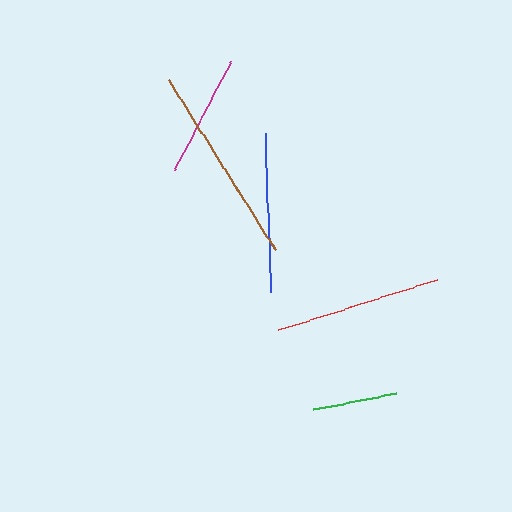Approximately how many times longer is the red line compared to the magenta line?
The red line is approximately 1.4 times the length of the magenta line.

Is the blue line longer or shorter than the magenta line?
The blue line is longer than the magenta line.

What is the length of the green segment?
The green segment is approximately 85 pixels long.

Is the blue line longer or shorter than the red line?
The red line is longer than the blue line.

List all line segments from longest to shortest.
From longest to shortest: brown, red, blue, magenta, green.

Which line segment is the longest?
The brown line is the longest at approximately 200 pixels.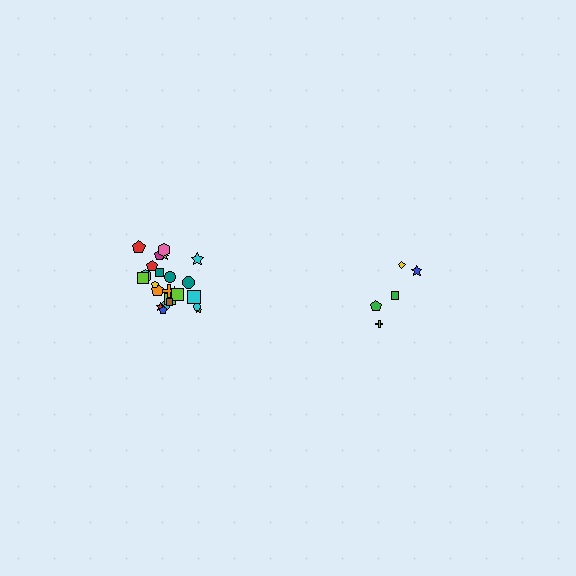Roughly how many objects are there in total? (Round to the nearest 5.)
Roughly 30 objects in total.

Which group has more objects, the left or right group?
The left group.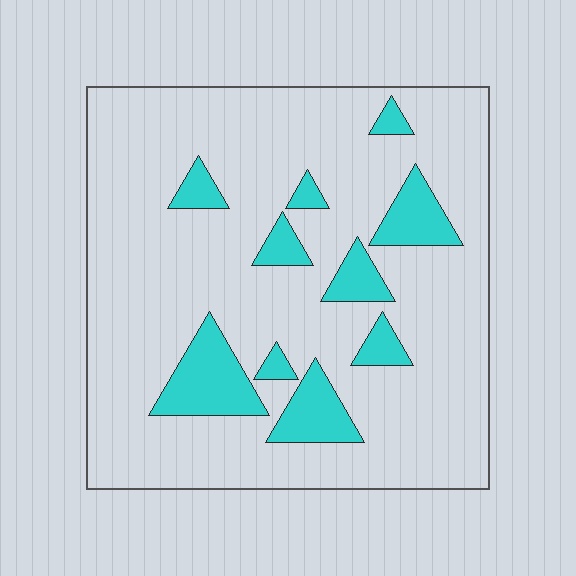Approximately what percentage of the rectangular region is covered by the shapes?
Approximately 15%.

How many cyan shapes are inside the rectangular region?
10.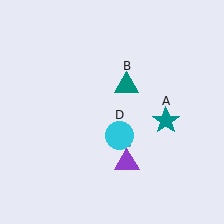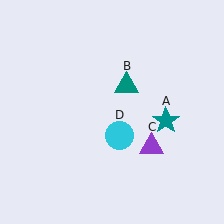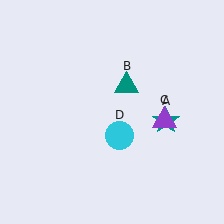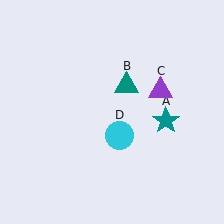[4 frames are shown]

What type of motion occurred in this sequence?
The purple triangle (object C) rotated counterclockwise around the center of the scene.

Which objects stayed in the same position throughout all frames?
Teal star (object A) and teal triangle (object B) and cyan circle (object D) remained stationary.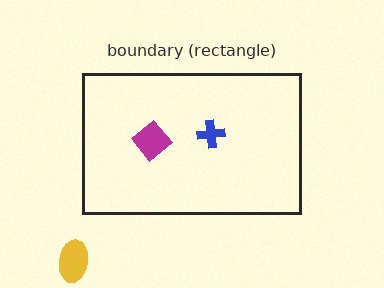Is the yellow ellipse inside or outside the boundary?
Outside.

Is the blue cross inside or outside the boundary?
Inside.